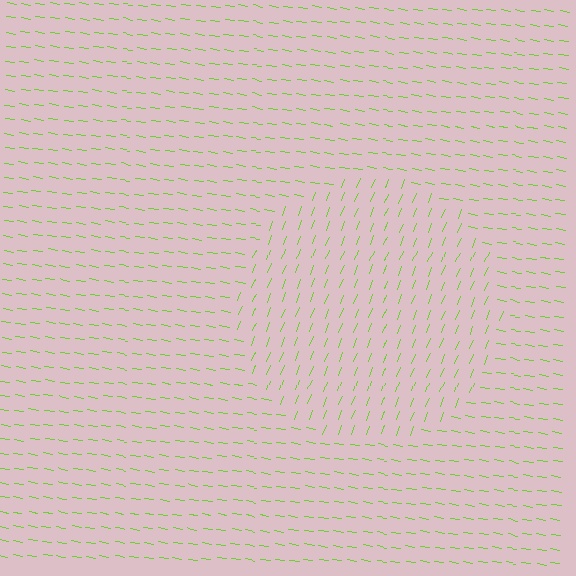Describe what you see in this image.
The image is filled with small lime line segments. A circle region in the image has lines oriented differently from the surrounding lines, creating a visible texture boundary.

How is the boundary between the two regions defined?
The boundary is defined purely by a change in line orientation (approximately 77 degrees difference). All lines are the same color and thickness.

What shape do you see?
I see a circle.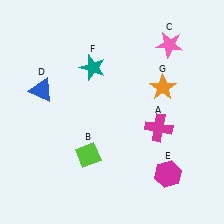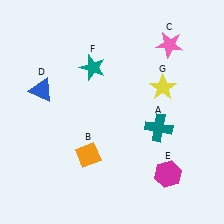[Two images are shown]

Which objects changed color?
A changed from magenta to teal. B changed from lime to orange. G changed from orange to yellow.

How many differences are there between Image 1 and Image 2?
There are 3 differences between the two images.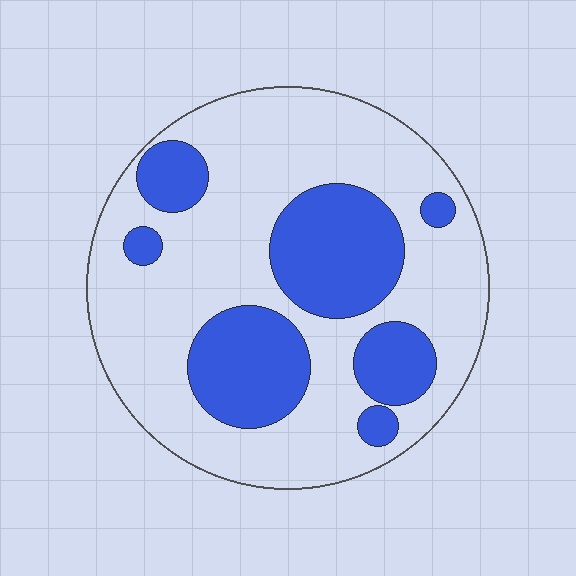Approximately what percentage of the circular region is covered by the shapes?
Approximately 30%.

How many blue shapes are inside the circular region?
7.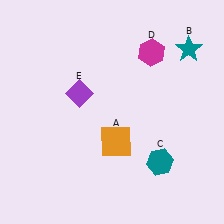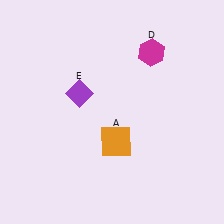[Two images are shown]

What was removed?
The teal hexagon (C), the teal star (B) were removed in Image 2.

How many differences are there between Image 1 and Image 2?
There are 2 differences between the two images.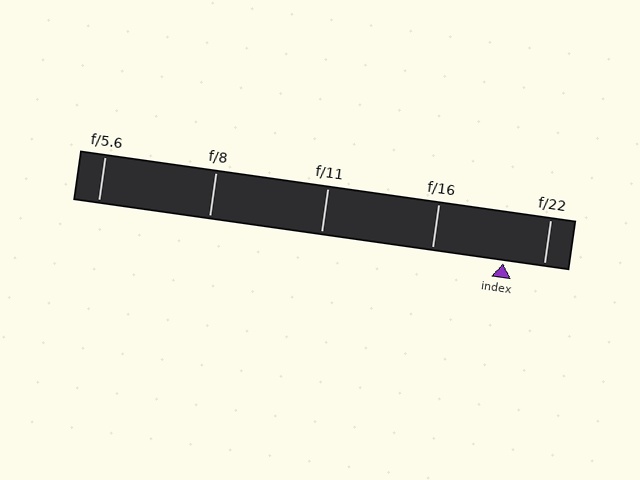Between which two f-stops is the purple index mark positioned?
The index mark is between f/16 and f/22.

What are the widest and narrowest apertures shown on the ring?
The widest aperture shown is f/5.6 and the narrowest is f/22.